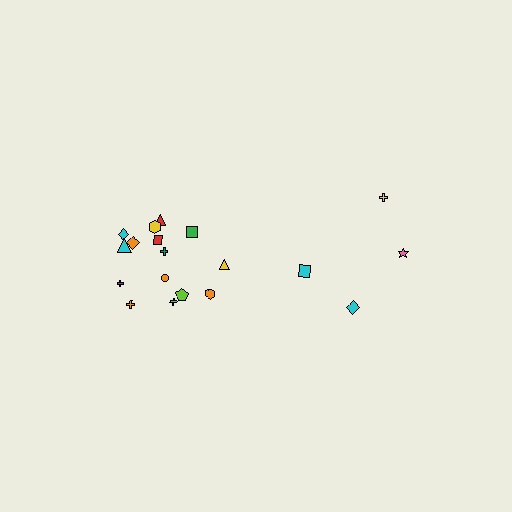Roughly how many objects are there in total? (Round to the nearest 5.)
Roughly 20 objects in total.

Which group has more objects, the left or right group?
The left group.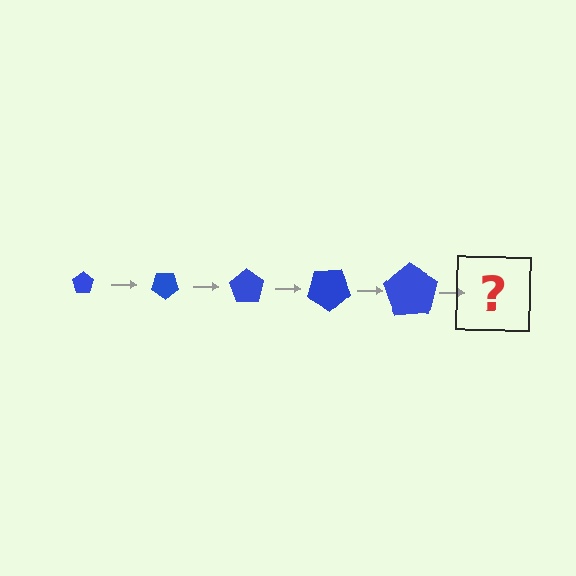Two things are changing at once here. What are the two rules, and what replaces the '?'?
The two rules are that the pentagon grows larger each step and it rotates 35 degrees each step. The '?' should be a pentagon, larger than the previous one and rotated 175 degrees from the start.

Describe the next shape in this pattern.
It should be a pentagon, larger than the previous one and rotated 175 degrees from the start.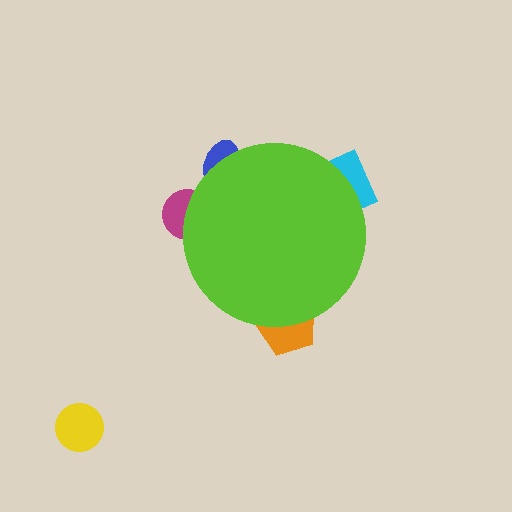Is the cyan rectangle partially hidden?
Yes, the cyan rectangle is partially hidden behind the lime circle.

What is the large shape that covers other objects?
A lime circle.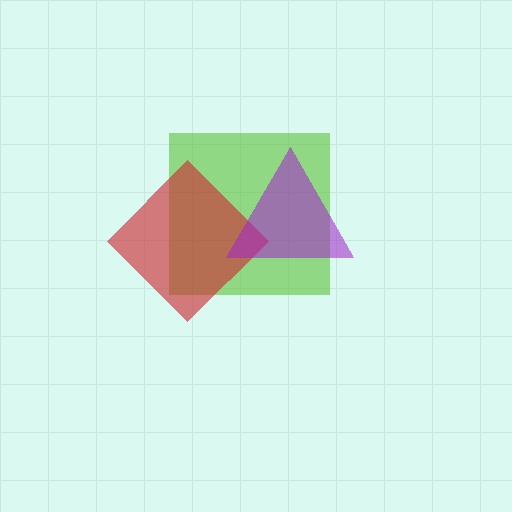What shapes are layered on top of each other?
The layered shapes are: a lime square, a red diamond, a purple triangle.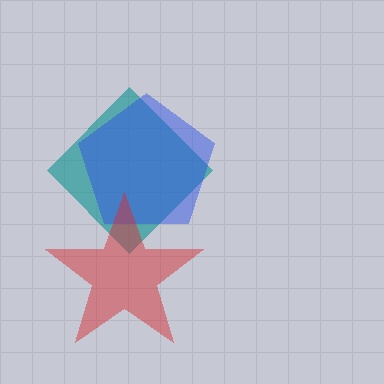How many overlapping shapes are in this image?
There are 3 overlapping shapes in the image.